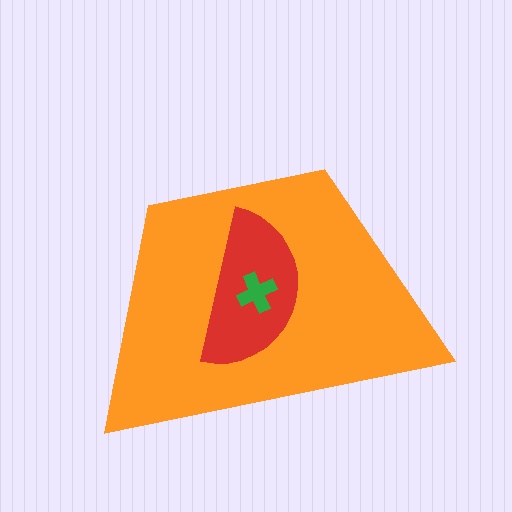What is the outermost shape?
The orange trapezoid.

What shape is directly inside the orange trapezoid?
The red semicircle.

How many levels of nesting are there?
3.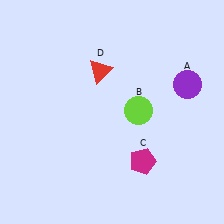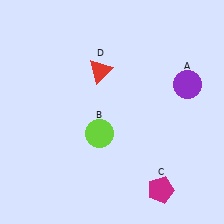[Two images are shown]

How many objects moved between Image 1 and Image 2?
2 objects moved between the two images.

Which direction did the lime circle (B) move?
The lime circle (B) moved left.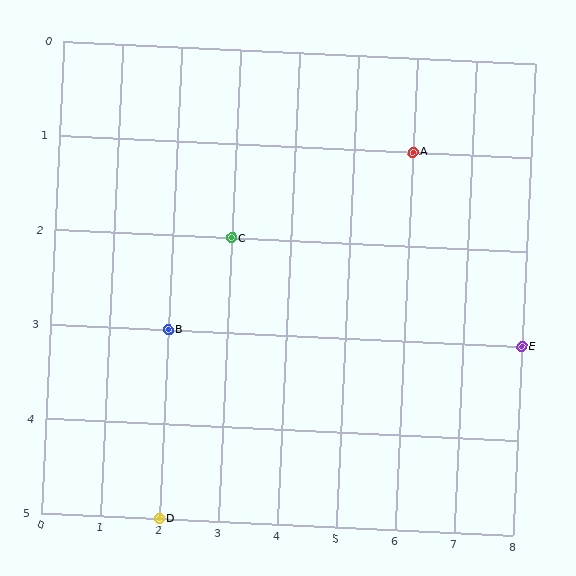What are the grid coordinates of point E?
Point E is at grid coordinates (8, 3).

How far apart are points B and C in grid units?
Points B and C are 1 column and 1 row apart (about 1.4 grid units diagonally).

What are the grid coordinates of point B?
Point B is at grid coordinates (2, 3).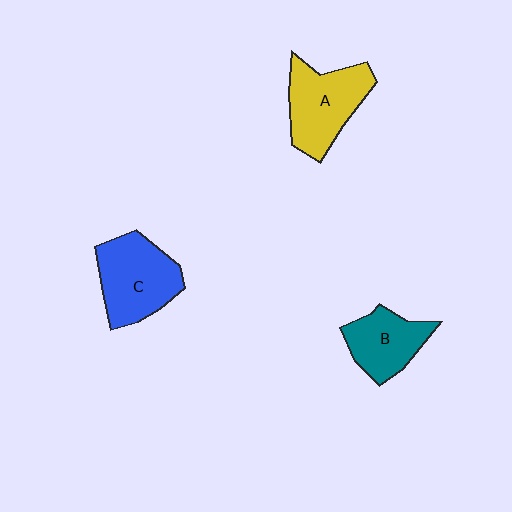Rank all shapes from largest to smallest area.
From largest to smallest: C (blue), A (yellow), B (teal).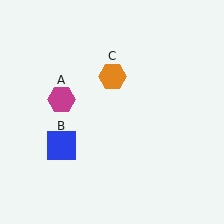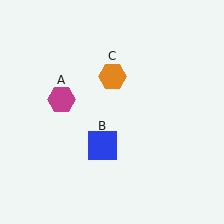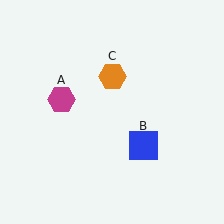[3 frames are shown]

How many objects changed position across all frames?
1 object changed position: blue square (object B).